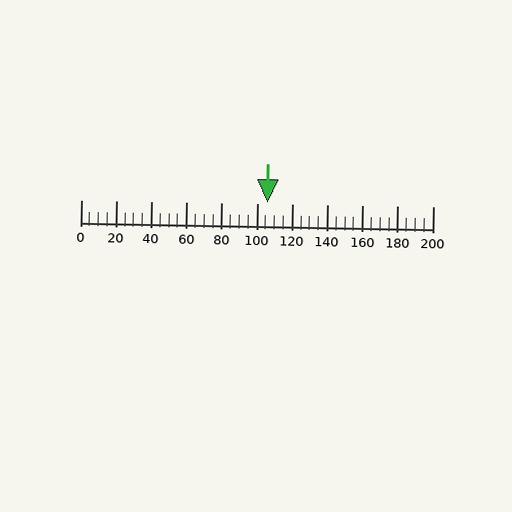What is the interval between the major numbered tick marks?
The major tick marks are spaced 20 units apart.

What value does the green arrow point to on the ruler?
The green arrow points to approximately 106.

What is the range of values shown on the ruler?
The ruler shows values from 0 to 200.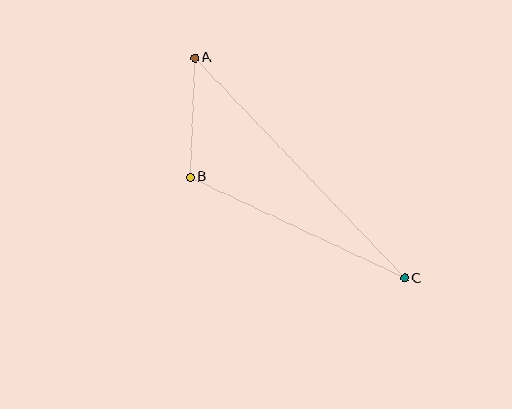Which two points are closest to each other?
Points A and B are closest to each other.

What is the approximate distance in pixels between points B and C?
The distance between B and C is approximately 237 pixels.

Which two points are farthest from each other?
Points A and C are farthest from each other.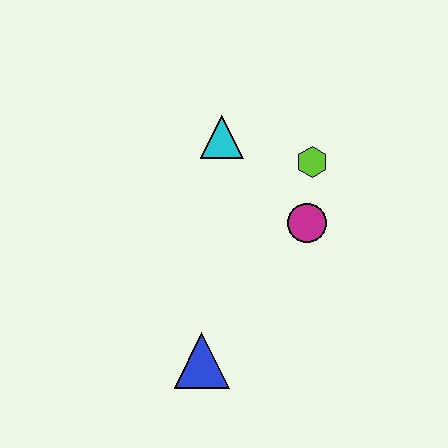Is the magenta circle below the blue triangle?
No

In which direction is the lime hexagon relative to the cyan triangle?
The lime hexagon is to the right of the cyan triangle.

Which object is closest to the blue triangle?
The magenta circle is closest to the blue triangle.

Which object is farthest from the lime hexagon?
The blue triangle is farthest from the lime hexagon.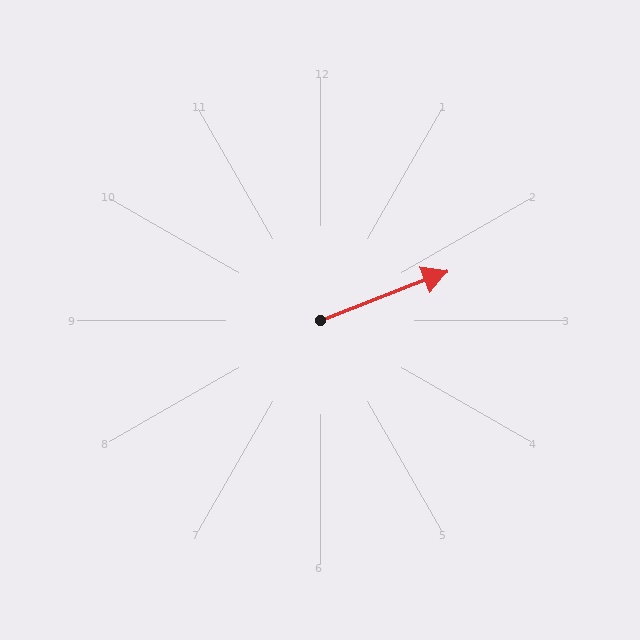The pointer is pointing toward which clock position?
Roughly 2 o'clock.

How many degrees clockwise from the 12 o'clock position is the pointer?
Approximately 69 degrees.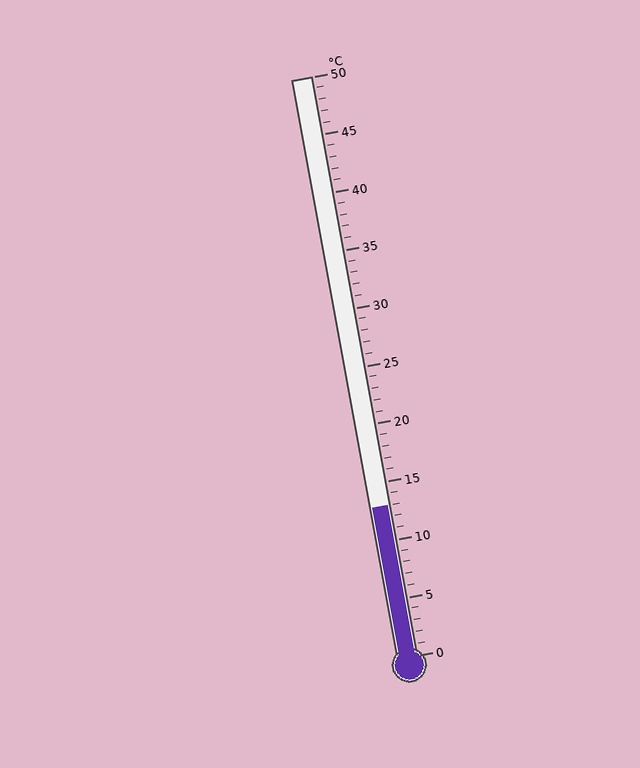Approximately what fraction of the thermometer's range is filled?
The thermometer is filled to approximately 25% of its range.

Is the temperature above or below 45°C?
The temperature is below 45°C.